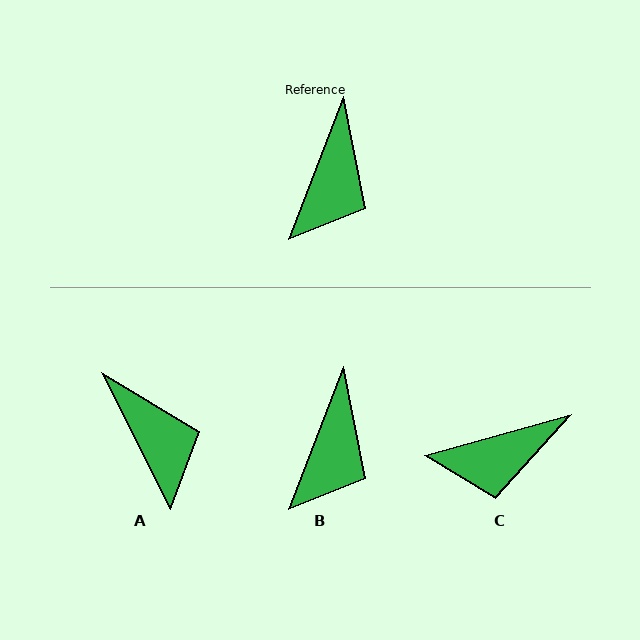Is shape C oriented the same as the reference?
No, it is off by about 53 degrees.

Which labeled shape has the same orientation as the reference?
B.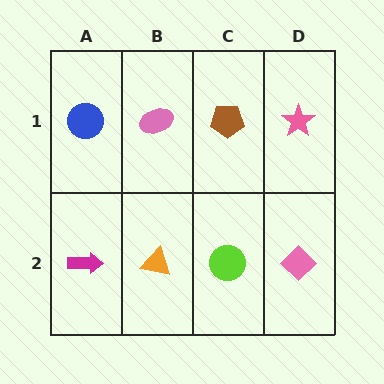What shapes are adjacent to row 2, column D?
A pink star (row 1, column D), a lime circle (row 2, column C).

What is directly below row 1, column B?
An orange triangle.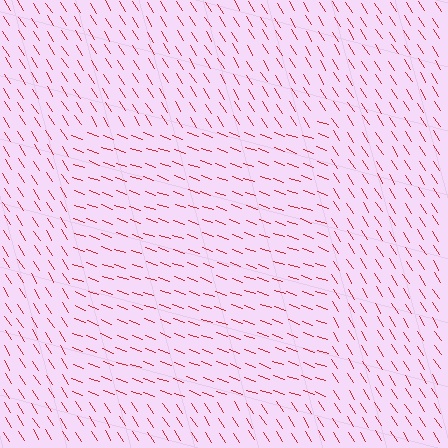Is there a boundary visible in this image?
Yes, there is a texture boundary formed by a change in line orientation.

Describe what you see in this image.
The image is filled with small red line segments. A rectangle region in the image has lines oriented differently from the surrounding lines, creating a visible texture boundary.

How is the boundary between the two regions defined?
The boundary is defined purely by a change in line orientation (approximately 38 degrees difference). All lines are the same color and thickness.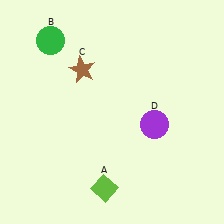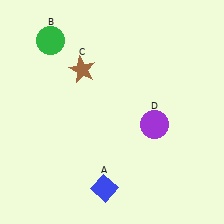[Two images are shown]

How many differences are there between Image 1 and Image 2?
There is 1 difference between the two images.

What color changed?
The diamond (A) changed from lime in Image 1 to blue in Image 2.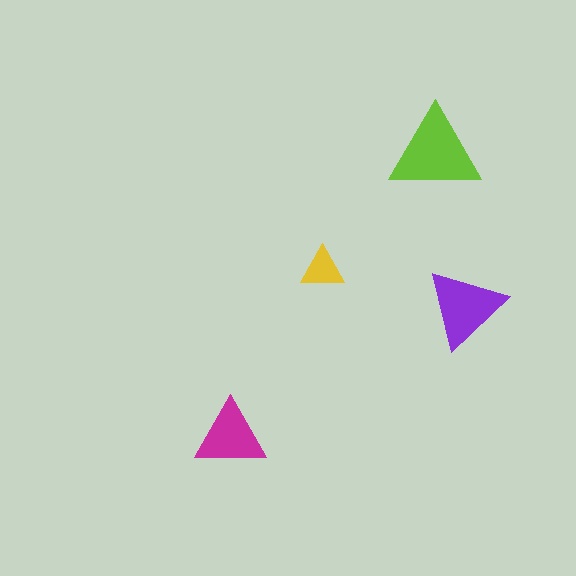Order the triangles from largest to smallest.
the lime one, the purple one, the magenta one, the yellow one.